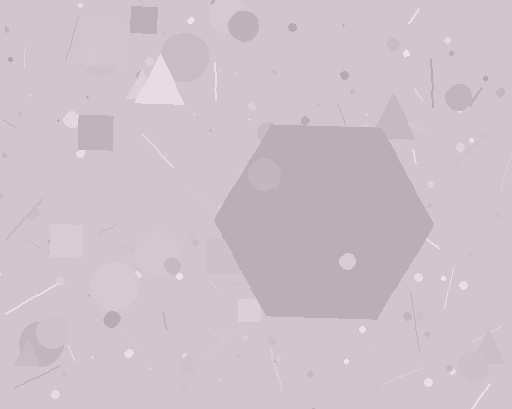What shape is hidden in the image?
A hexagon is hidden in the image.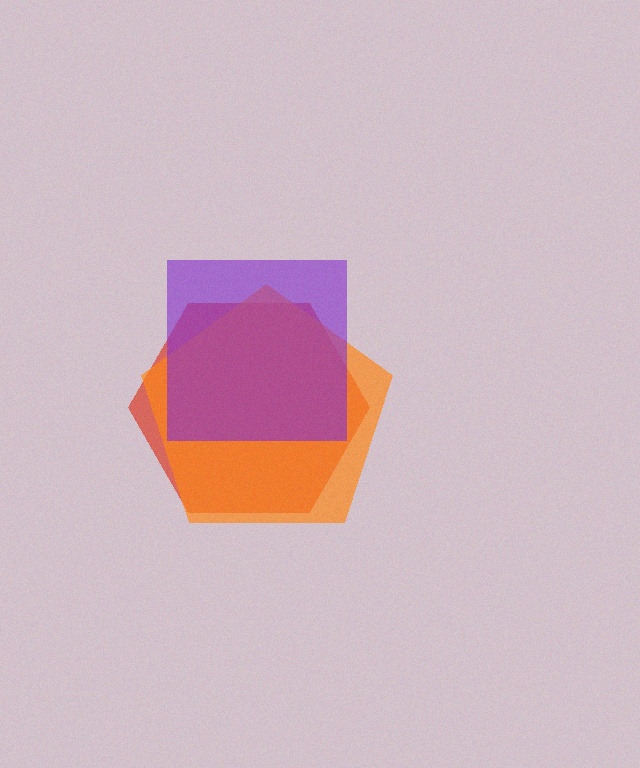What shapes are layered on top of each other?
The layered shapes are: a red hexagon, an orange pentagon, a purple square.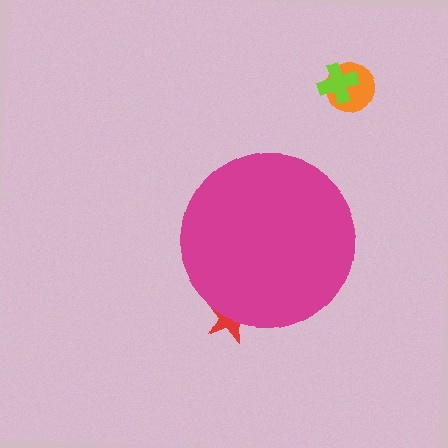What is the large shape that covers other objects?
A magenta circle.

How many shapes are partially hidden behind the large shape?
1 shape is partially hidden.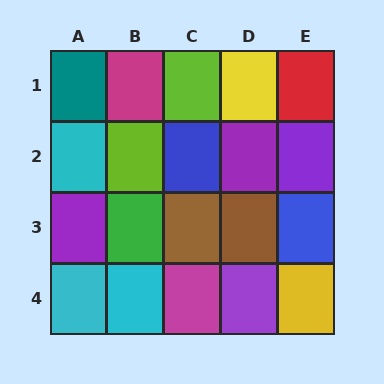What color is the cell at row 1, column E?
Red.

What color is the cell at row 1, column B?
Magenta.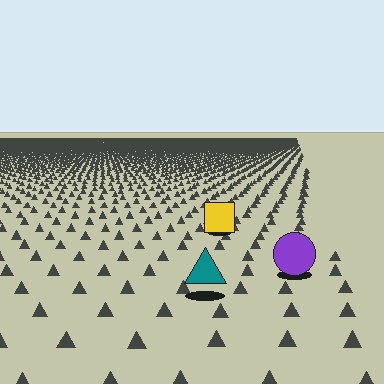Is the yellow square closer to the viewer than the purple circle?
No. The purple circle is closer — you can tell from the texture gradient: the ground texture is coarser near it.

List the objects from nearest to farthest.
From nearest to farthest: the teal triangle, the purple circle, the yellow square.